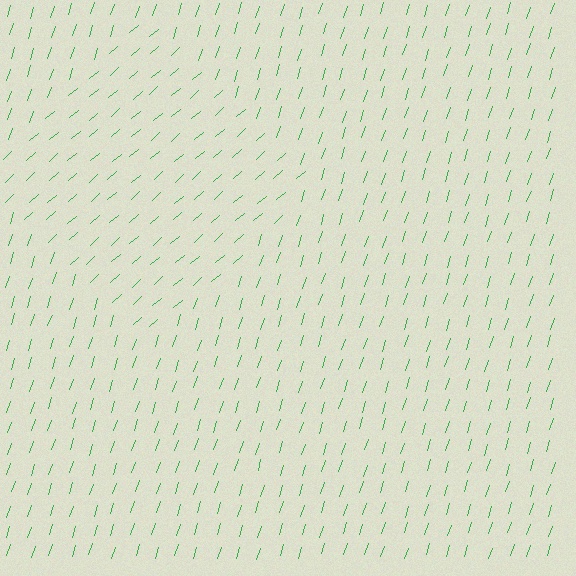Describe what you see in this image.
The image is filled with small green line segments. A diamond region in the image has lines oriented differently from the surrounding lines, creating a visible texture boundary.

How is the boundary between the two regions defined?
The boundary is defined purely by a change in line orientation (approximately 31 degrees difference). All lines are the same color and thickness.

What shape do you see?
I see a diamond.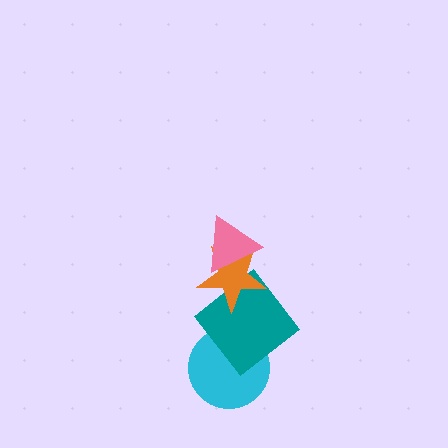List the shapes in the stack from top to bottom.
From top to bottom: the pink triangle, the orange star, the teal diamond, the cyan circle.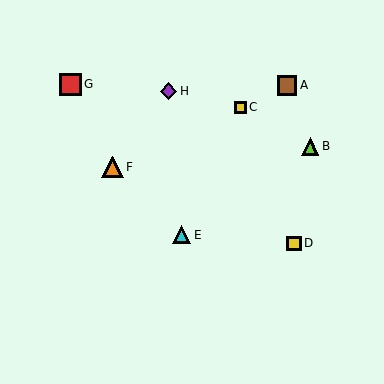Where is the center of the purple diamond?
The center of the purple diamond is at (169, 91).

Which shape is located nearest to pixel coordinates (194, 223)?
The cyan triangle (labeled E) at (182, 235) is nearest to that location.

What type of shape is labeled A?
Shape A is a brown square.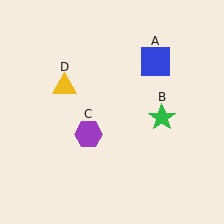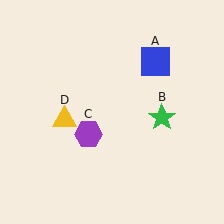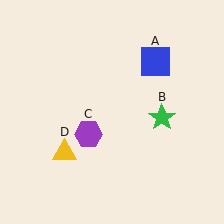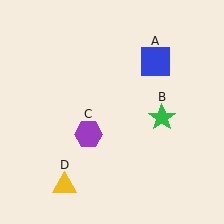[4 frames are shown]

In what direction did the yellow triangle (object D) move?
The yellow triangle (object D) moved down.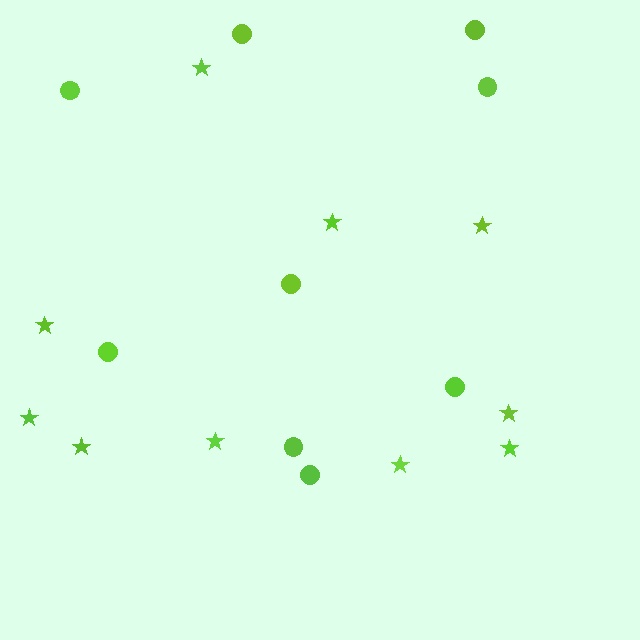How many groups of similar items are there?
There are 2 groups: one group of circles (9) and one group of stars (10).